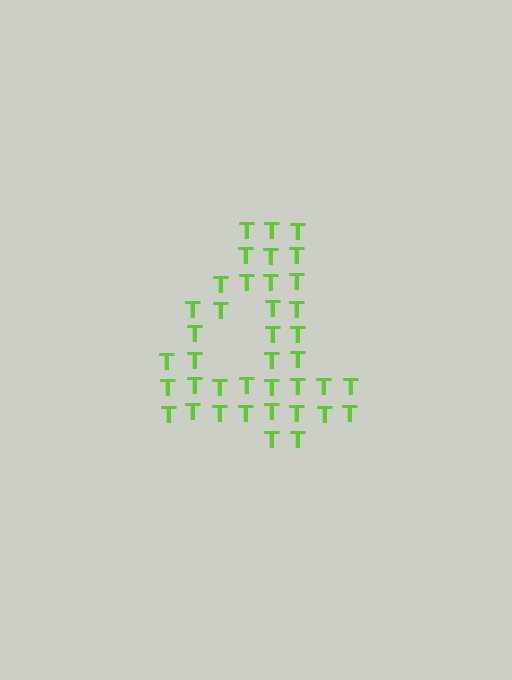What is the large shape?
The large shape is the digit 4.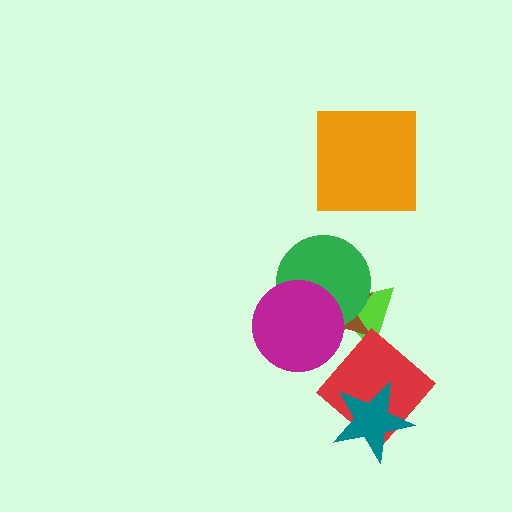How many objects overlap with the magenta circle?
3 objects overlap with the magenta circle.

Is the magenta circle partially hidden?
No, no other shape covers it.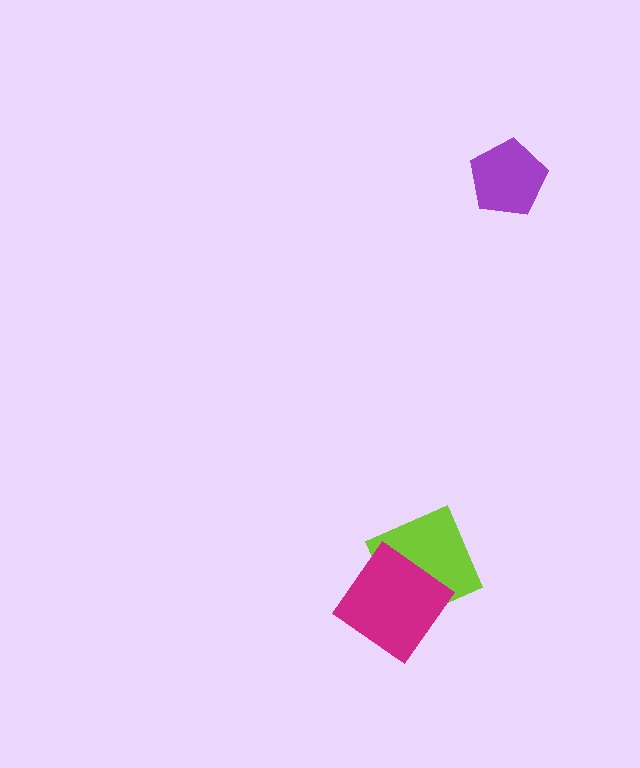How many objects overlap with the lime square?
1 object overlaps with the lime square.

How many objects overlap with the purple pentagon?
0 objects overlap with the purple pentagon.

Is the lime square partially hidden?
Yes, it is partially covered by another shape.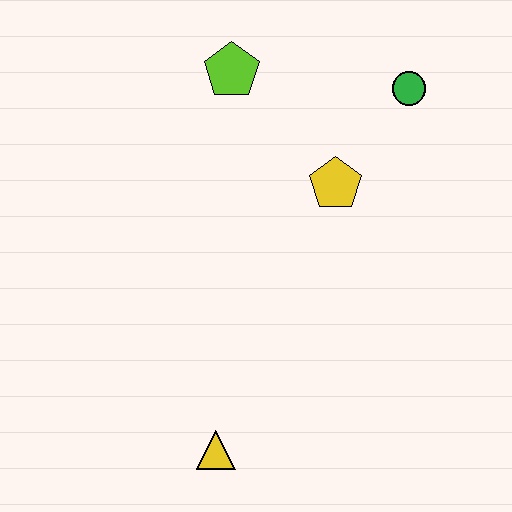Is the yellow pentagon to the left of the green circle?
Yes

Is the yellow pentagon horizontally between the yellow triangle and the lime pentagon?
No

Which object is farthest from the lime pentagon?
The yellow triangle is farthest from the lime pentagon.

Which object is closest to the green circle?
The yellow pentagon is closest to the green circle.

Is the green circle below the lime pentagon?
Yes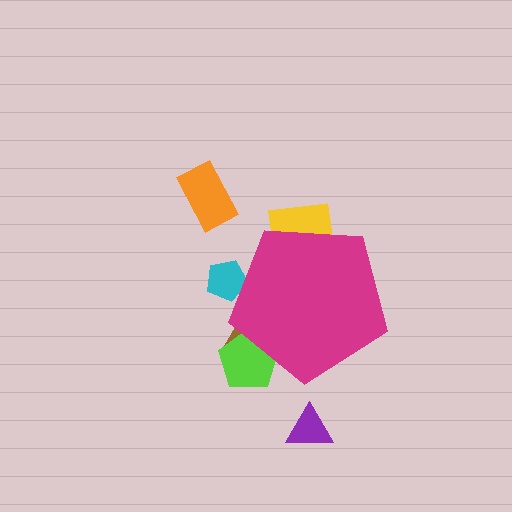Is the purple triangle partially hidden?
No, the purple triangle is fully visible.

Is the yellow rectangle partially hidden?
Yes, the yellow rectangle is partially hidden behind the magenta pentagon.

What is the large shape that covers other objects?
A magenta pentagon.